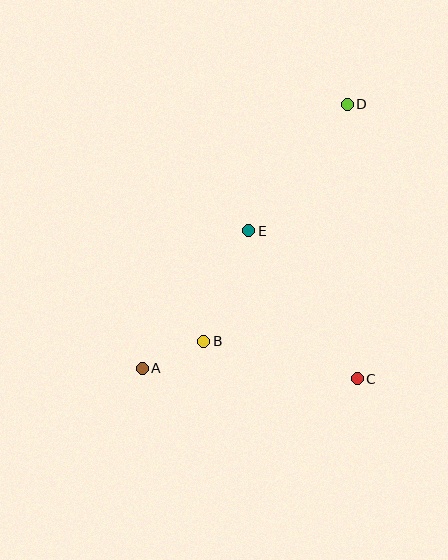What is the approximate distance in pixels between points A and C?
The distance between A and C is approximately 215 pixels.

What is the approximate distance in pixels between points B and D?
The distance between B and D is approximately 277 pixels.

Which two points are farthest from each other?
Points A and D are farthest from each other.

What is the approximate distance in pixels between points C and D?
The distance between C and D is approximately 274 pixels.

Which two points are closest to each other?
Points A and B are closest to each other.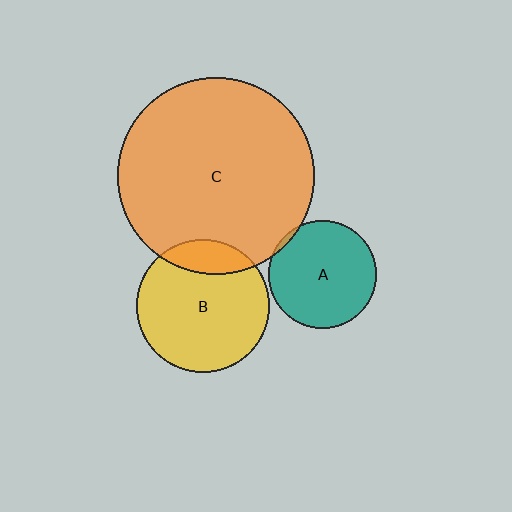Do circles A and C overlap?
Yes.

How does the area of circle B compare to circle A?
Approximately 1.5 times.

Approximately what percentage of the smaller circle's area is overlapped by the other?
Approximately 5%.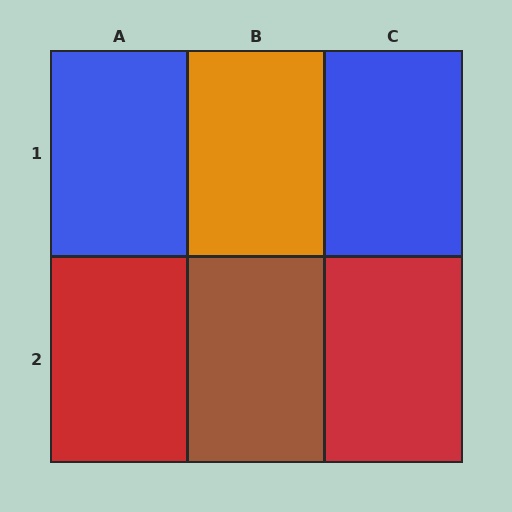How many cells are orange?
1 cell is orange.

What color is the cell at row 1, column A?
Blue.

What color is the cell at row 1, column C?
Blue.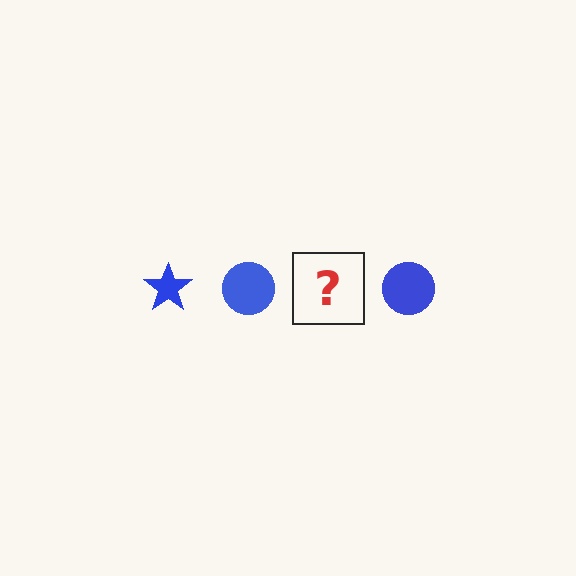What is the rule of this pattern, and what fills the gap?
The rule is that the pattern cycles through star, circle shapes in blue. The gap should be filled with a blue star.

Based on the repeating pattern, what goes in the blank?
The blank should be a blue star.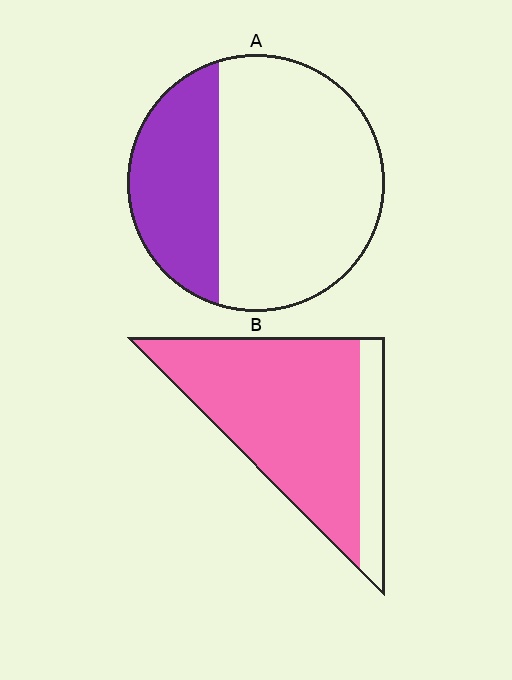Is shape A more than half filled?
No.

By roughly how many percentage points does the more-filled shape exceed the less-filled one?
By roughly 50 percentage points (B over A).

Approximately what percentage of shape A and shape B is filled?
A is approximately 30% and B is approximately 80%.